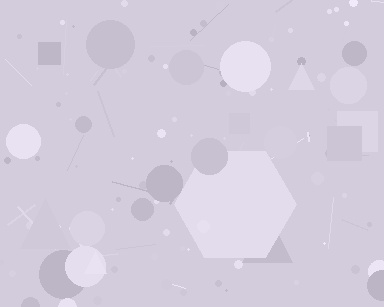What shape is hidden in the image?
A hexagon is hidden in the image.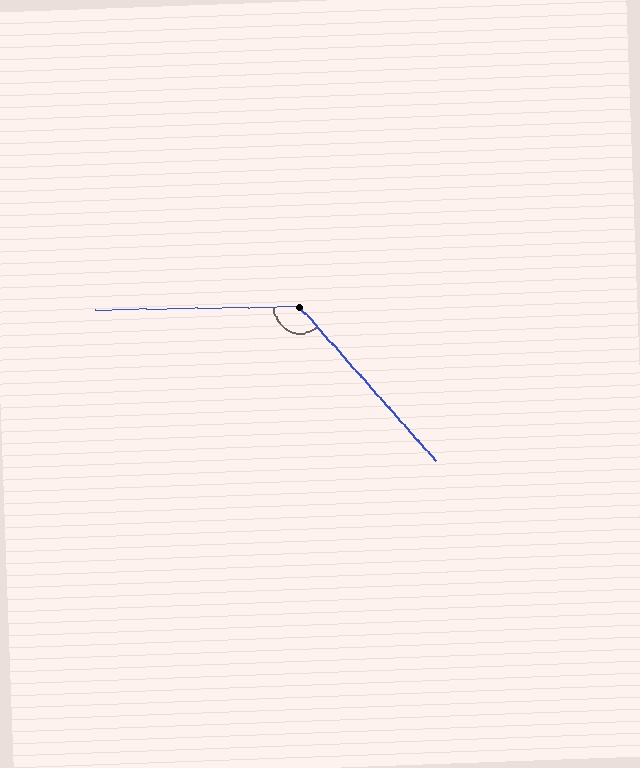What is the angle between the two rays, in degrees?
Approximately 130 degrees.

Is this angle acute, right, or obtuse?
It is obtuse.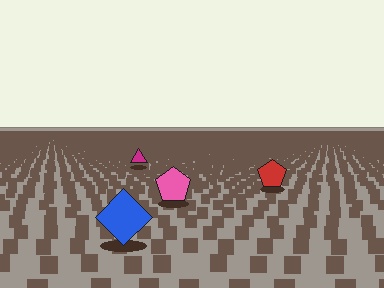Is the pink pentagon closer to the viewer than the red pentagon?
Yes. The pink pentagon is closer — you can tell from the texture gradient: the ground texture is coarser near it.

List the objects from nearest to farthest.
From nearest to farthest: the blue diamond, the pink pentagon, the red pentagon, the magenta triangle.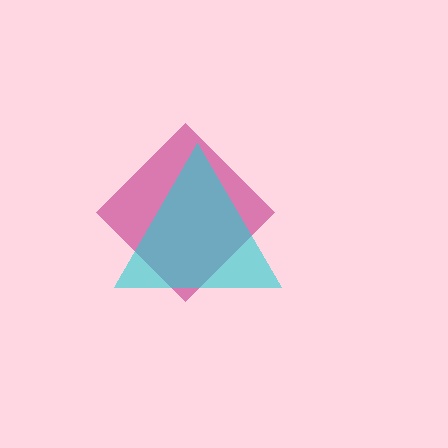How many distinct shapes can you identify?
There are 2 distinct shapes: a magenta diamond, a cyan triangle.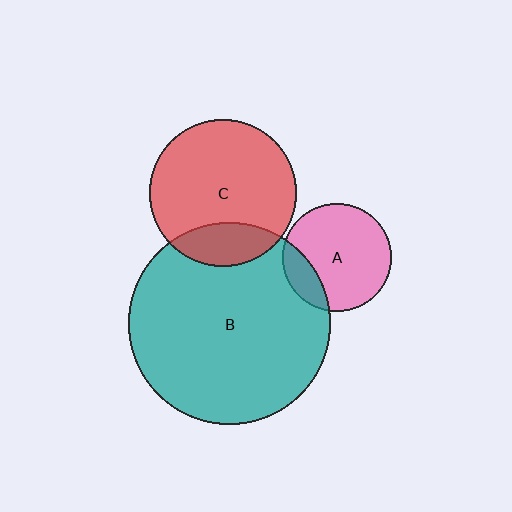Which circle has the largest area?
Circle B (teal).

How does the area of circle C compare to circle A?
Approximately 1.8 times.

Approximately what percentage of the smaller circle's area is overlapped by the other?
Approximately 20%.